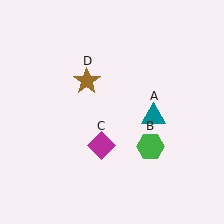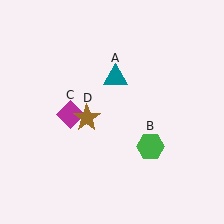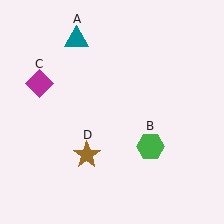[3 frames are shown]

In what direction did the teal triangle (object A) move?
The teal triangle (object A) moved up and to the left.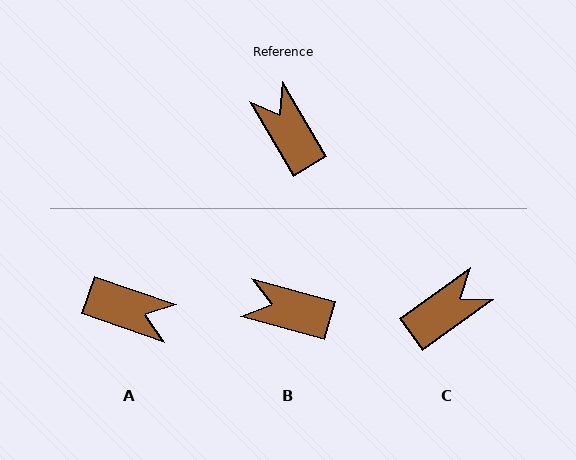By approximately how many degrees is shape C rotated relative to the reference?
Approximately 84 degrees clockwise.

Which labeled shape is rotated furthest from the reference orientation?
A, about 140 degrees away.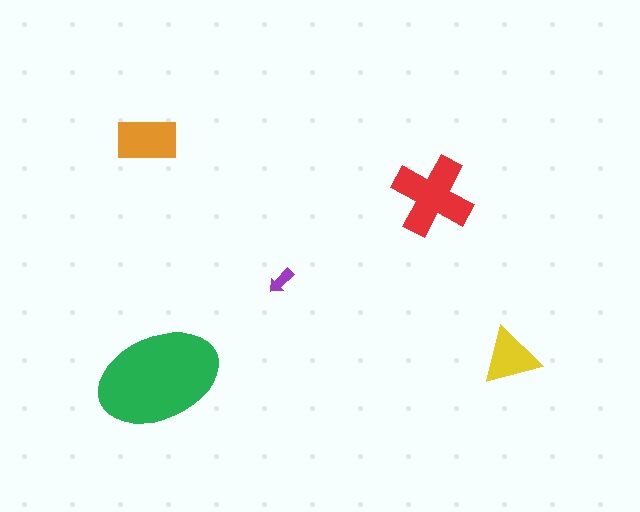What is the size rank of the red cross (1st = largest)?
2nd.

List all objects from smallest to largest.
The purple arrow, the yellow triangle, the orange rectangle, the red cross, the green ellipse.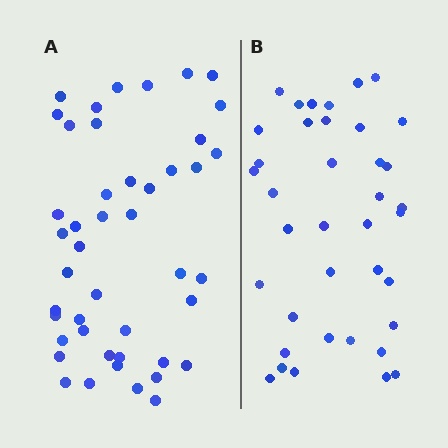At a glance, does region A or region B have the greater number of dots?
Region A (the left region) has more dots.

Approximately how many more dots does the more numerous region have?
Region A has roughly 8 or so more dots than region B.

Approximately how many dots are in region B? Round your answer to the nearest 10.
About 40 dots. (The exact count is 38, which rounds to 40.)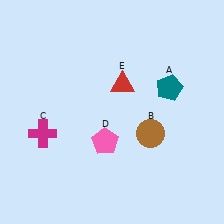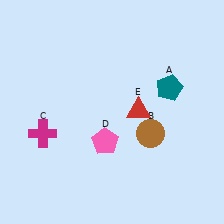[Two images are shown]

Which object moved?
The red triangle (E) moved down.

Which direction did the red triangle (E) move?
The red triangle (E) moved down.